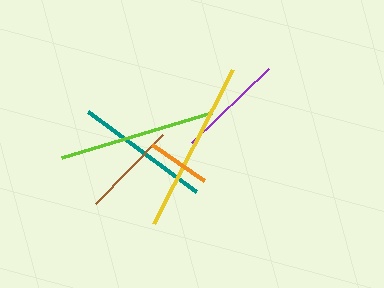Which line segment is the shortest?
The orange line is the shortest at approximately 63 pixels.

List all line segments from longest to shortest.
From longest to shortest: yellow, lime, teal, purple, brown, orange.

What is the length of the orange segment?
The orange segment is approximately 63 pixels long.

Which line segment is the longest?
The yellow line is the longest at approximately 173 pixels.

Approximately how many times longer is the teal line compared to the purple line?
The teal line is approximately 1.3 times the length of the purple line.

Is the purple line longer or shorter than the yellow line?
The yellow line is longer than the purple line.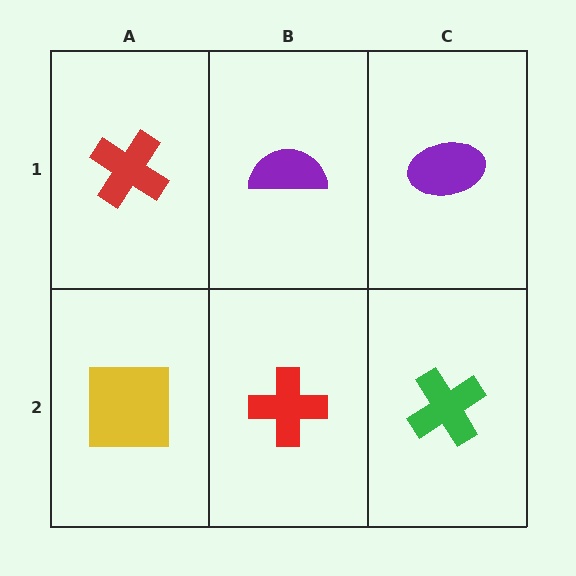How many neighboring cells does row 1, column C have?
2.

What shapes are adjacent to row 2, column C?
A purple ellipse (row 1, column C), a red cross (row 2, column B).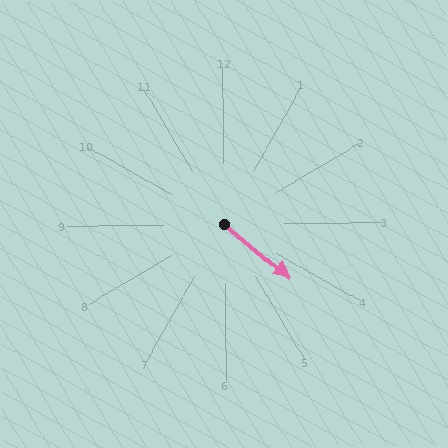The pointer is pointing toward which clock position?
Roughly 4 o'clock.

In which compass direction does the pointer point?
Southeast.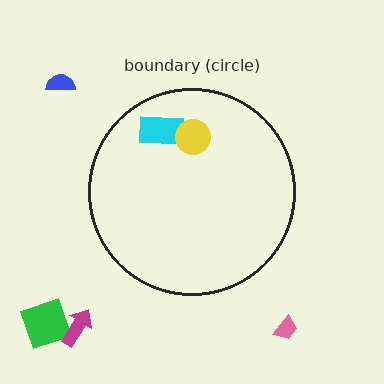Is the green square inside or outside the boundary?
Outside.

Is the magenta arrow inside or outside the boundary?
Outside.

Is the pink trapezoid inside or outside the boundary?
Outside.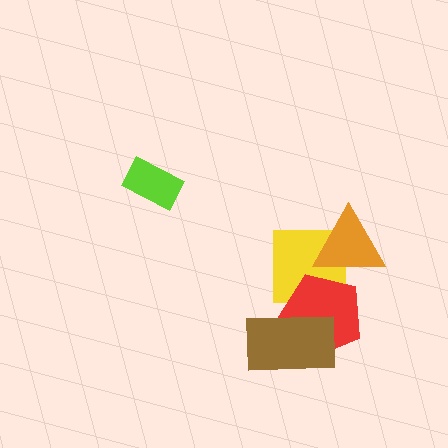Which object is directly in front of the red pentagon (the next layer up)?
The brown rectangle is directly in front of the red pentagon.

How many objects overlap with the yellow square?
2 objects overlap with the yellow square.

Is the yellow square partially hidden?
Yes, it is partially covered by another shape.